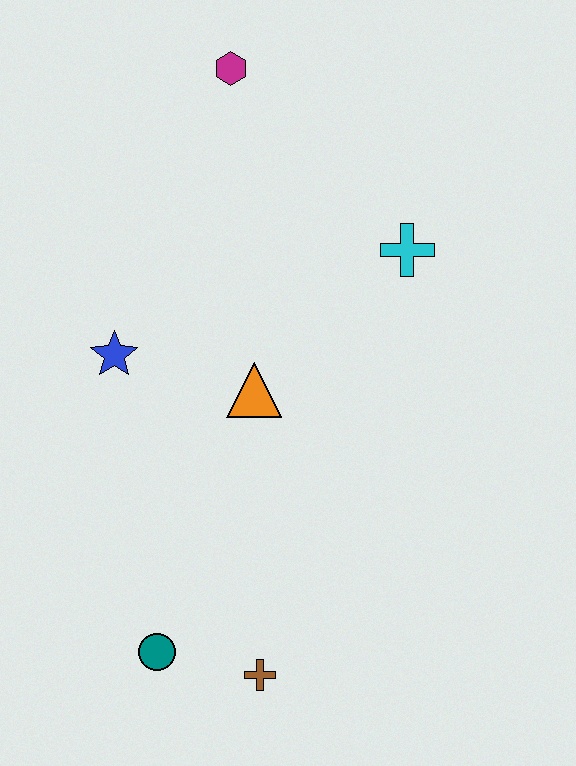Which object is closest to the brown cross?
The teal circle is closest to the brown cross.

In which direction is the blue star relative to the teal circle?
The blue star is above the teal circle.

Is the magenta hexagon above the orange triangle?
Yes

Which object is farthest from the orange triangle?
The magenta hexagon is farthest from the orange triangle.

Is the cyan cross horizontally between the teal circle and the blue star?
No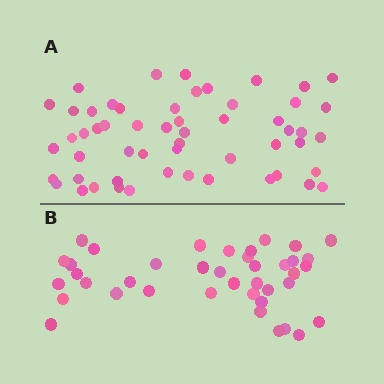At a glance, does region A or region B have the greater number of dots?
Region A (the top region) has more dots.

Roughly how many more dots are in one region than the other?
Region A has approximately 15 more dots than region B.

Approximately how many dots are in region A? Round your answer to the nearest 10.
About 60 dots. (The exact count is 55, which rounds to 60.)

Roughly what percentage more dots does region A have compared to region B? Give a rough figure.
About 40% more.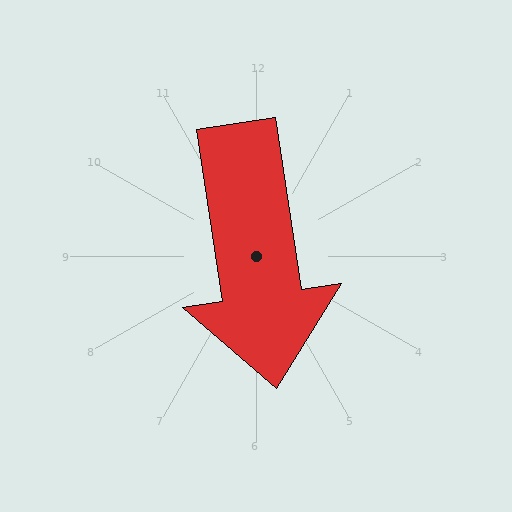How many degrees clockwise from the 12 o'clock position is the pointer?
Approximately 171 degrees.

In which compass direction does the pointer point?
South.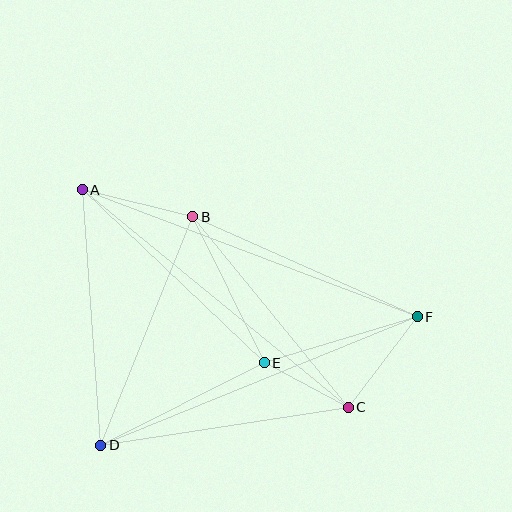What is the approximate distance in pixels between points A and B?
The distance between A and B is approximately 114 pixels.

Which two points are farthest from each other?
Points A and F are farthest from each other.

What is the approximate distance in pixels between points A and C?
The distance between A and C is approximately 344 pixels.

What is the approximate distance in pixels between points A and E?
The distance between A and E is approximately 251 pixels.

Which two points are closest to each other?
Points C and E are closest to each other.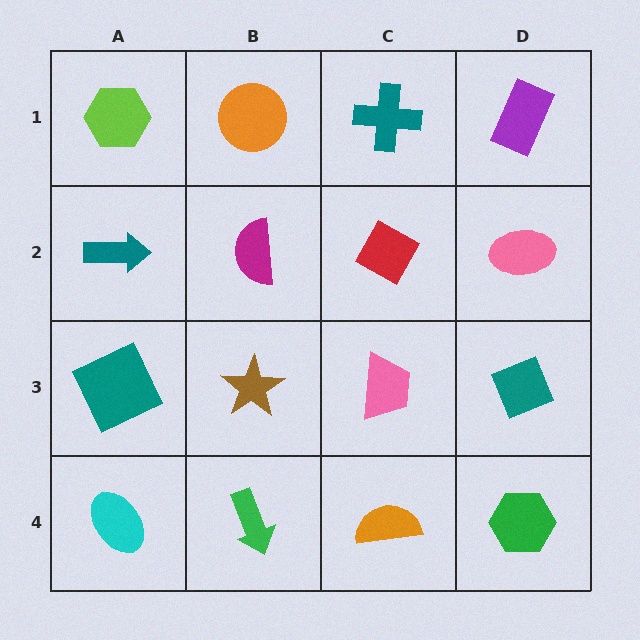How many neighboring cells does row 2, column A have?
3.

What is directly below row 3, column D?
A green hexagon.